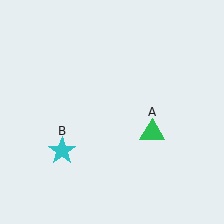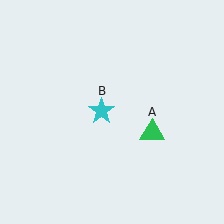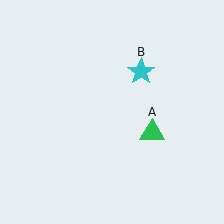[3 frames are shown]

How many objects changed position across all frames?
1 object changed position: cyan star (object B).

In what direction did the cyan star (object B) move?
The cyan star (object B) moved up and to the right.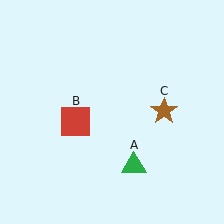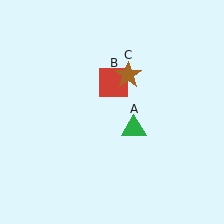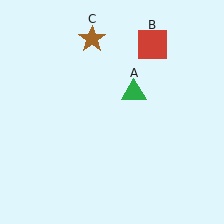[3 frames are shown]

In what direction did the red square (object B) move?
The red square (object B) moved up and to the right.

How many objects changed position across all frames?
3 objects changed position: green triangle (object A), red square (object B), brown star (object C).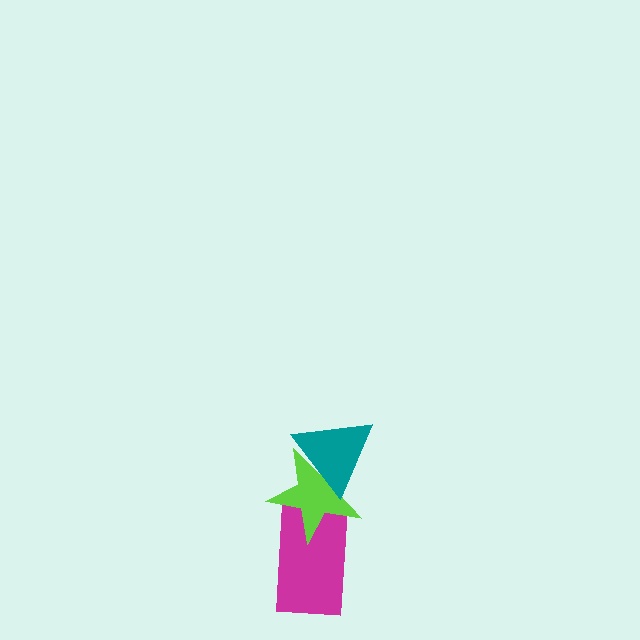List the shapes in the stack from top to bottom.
From top to bottom: the teal triangle, the lime star, the magenta rectangle.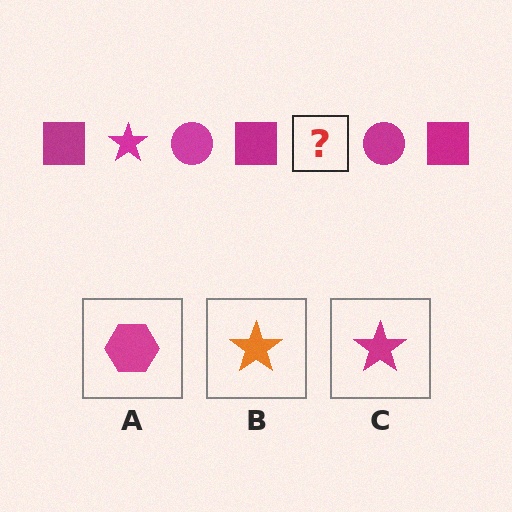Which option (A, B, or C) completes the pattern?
C.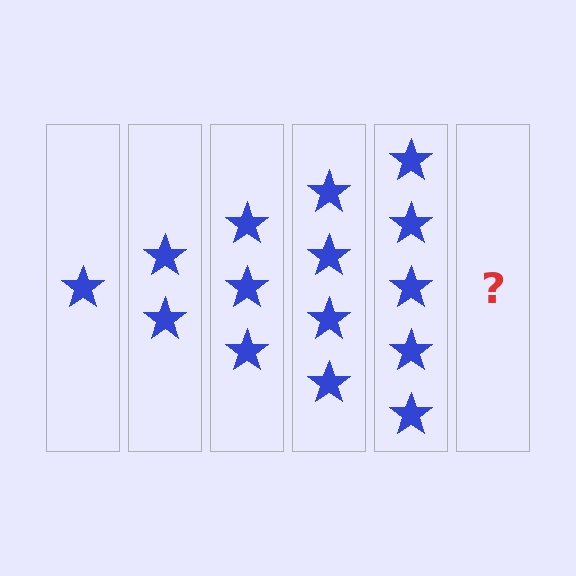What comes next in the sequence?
The next element should be 6 stars.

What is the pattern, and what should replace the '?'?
The pattern is that each step adds one more star. The '?' should be 6 stars.